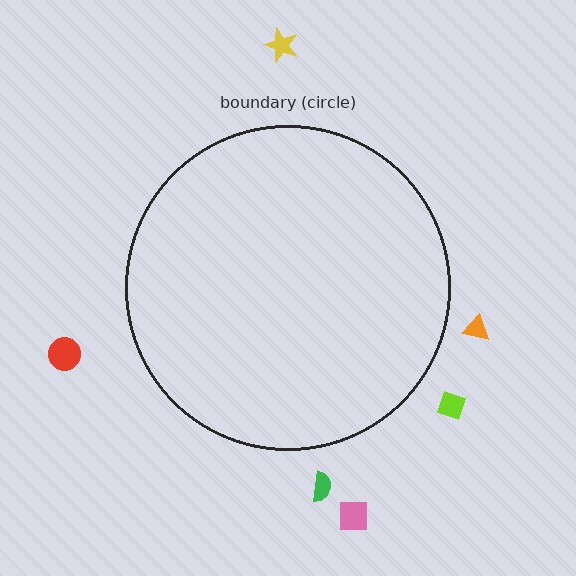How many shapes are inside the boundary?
0 inside, 6 outside.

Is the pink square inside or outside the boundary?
Outside.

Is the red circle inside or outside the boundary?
Outside.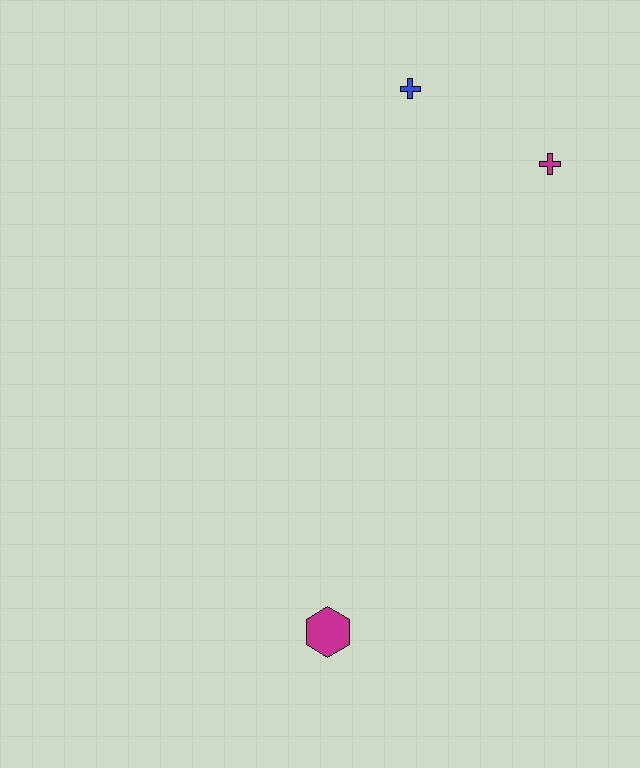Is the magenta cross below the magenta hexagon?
No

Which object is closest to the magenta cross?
The blue cross is closest to the magenta cross.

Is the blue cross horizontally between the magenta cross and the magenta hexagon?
Yes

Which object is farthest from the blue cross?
The magenta hexagon is farthest from the blue cross.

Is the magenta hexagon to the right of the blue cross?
No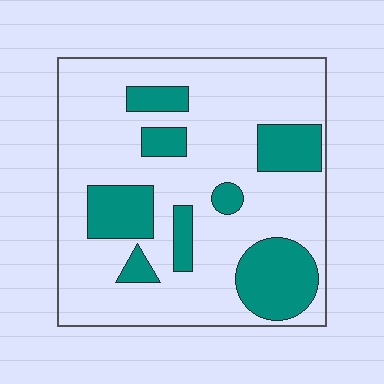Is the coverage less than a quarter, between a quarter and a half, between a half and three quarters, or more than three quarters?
Between a quarter and a half.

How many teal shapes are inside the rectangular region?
8.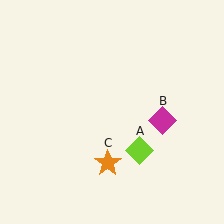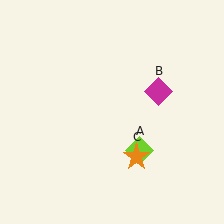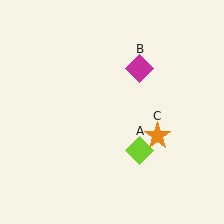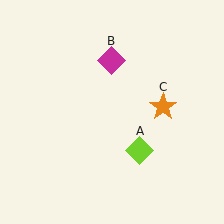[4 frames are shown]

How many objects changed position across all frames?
2 objects changed position: magenta diamond (object B), orange star (object C).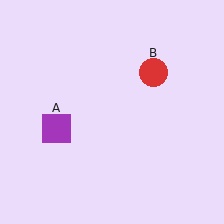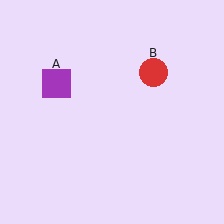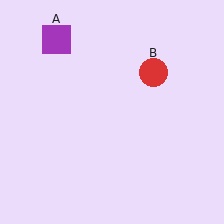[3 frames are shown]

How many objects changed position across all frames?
1 object changed position: purple square (object A).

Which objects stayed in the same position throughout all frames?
Red circle (object B) remained stationary.